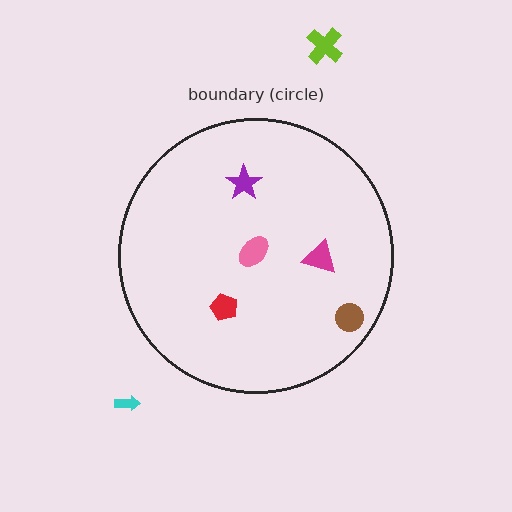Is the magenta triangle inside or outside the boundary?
Inside.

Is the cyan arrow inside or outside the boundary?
Outside.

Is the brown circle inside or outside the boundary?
Inside.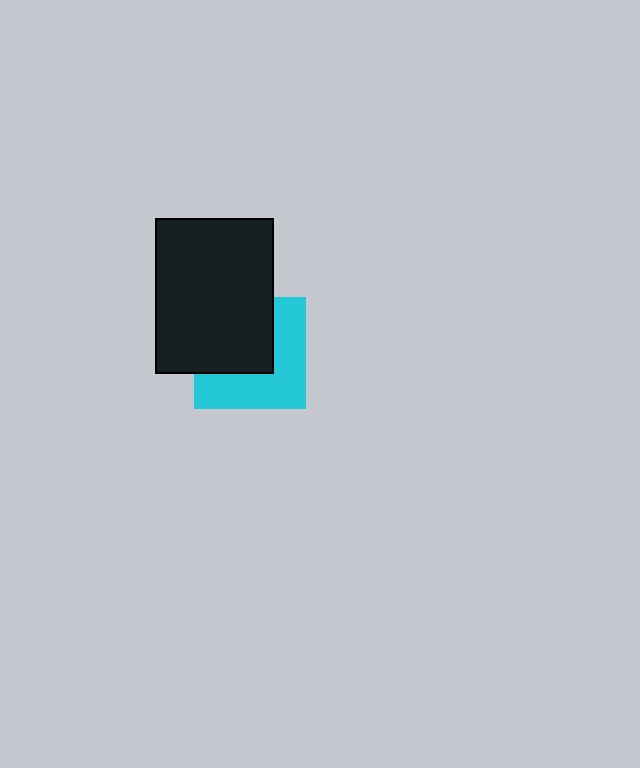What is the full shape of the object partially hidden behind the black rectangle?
The partially hidden object is a cyan square.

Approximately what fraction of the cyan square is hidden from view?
Roughly 48% of the cyan square is hidden behind the black rectangle.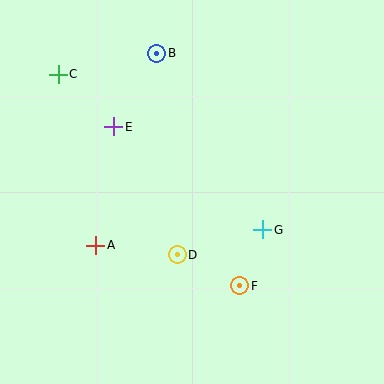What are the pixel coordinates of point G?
Point G is at (263, 230).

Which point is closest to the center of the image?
Point D at (177, 255) is closest to the center.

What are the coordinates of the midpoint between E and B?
The midpoint between E and B is at (135, 90).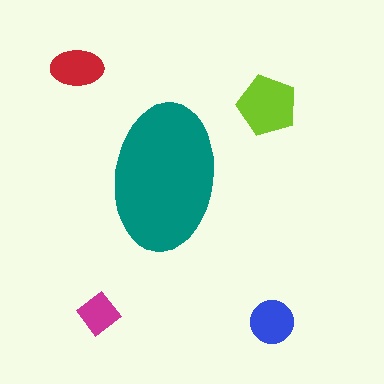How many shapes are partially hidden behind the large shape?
0 shapes are partially hidden.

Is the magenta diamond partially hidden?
No, the magenta diamond is fully visible.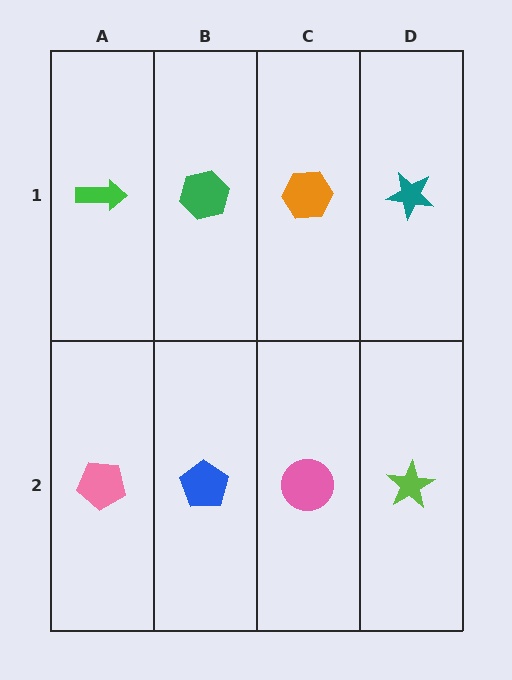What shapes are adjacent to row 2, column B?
A green hexagon (row 1, column B), a pink pentagon (row 2, column A), a pink circle (row 2, column C).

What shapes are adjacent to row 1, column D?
A lime star (row 2, column D), an orange hexagon (row 1, column C).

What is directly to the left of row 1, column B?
A green arrow.